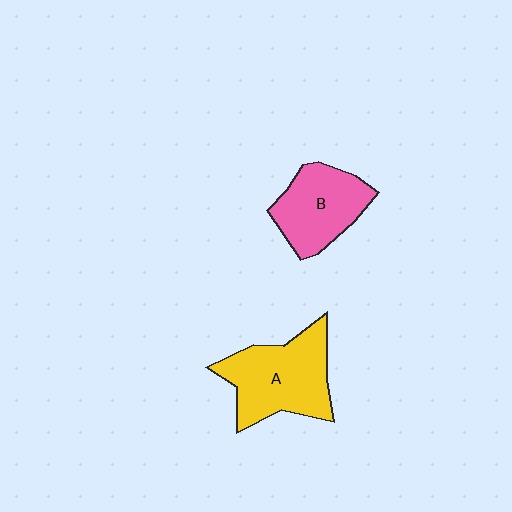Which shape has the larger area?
Shape A (yellow).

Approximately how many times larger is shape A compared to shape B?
Approximately 1.3 times.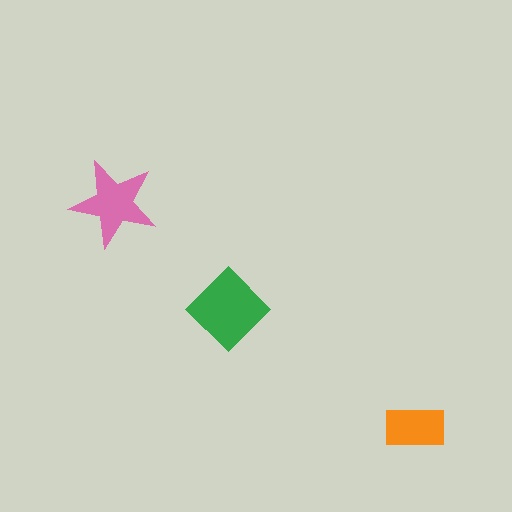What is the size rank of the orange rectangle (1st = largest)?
3rd.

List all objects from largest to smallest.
The green diamond, the pink star, the orange rectangle.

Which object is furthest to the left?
The pink star is leftmost.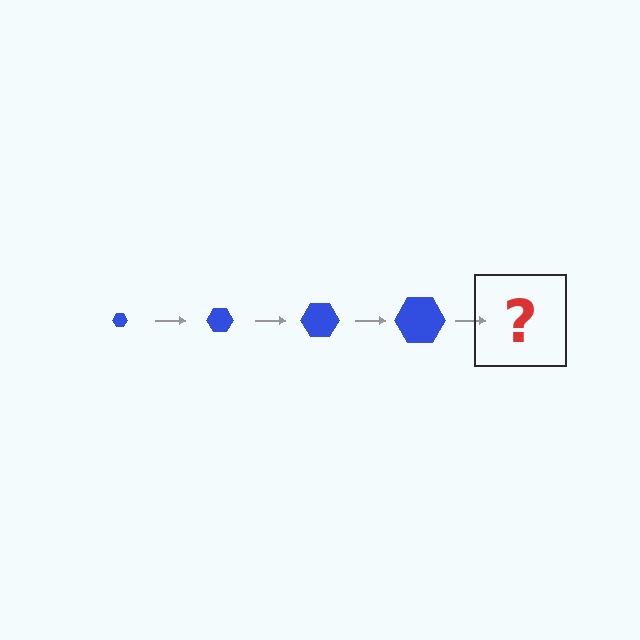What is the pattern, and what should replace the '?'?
The pattern is that the hexagon gets progressively larger each step. The '?' should be a blue hexagon, larger than the previous one.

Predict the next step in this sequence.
The next step is a blue hexagon, larger than the previous one.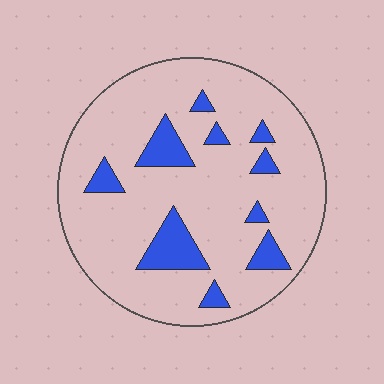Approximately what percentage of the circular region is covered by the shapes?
Approximately 15%.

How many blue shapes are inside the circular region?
10.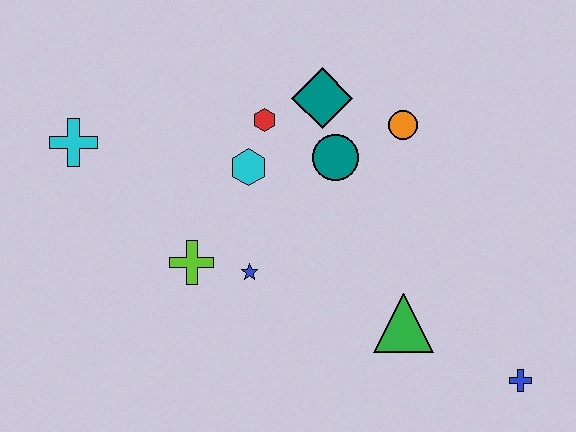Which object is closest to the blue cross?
The green triangle is closest to the blue cross.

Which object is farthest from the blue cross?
The cyan cross is farthest from the blue cross.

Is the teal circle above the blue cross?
Yes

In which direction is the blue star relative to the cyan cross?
The blue star is to the right of the cyan cross.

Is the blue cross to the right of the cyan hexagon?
Yes